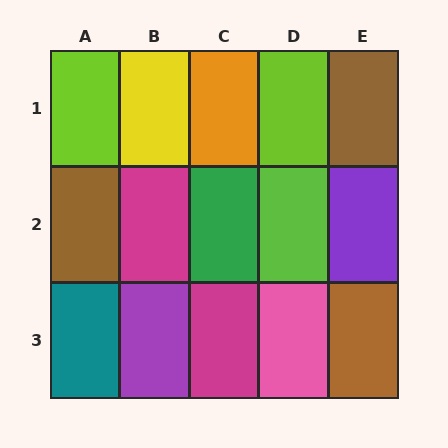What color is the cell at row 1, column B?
Yellow.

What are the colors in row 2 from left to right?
Brown, magenta, green, lime, purple.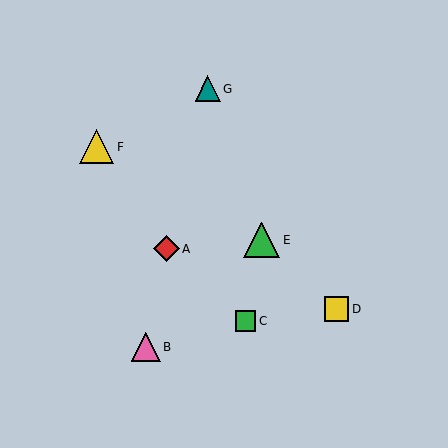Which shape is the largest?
The green triangle (labeled E) is the largest.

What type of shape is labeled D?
Shape D is a yellow square.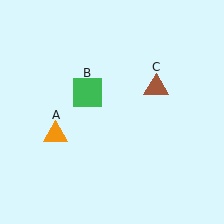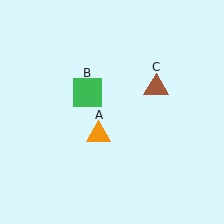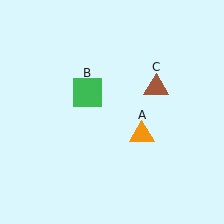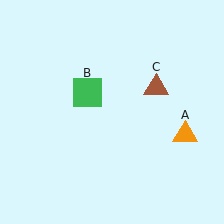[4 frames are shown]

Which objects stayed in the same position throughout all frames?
Green square (object B) and brown triangle (object C) remained stationary.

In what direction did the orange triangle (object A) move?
The orange triangle (object A) moved right.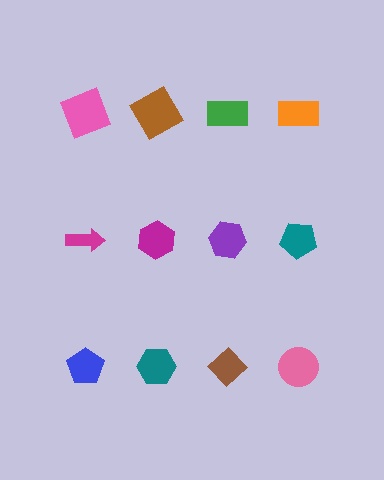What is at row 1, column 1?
A pink square.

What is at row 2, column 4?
A teal pentagon.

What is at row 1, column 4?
An orange rectangle.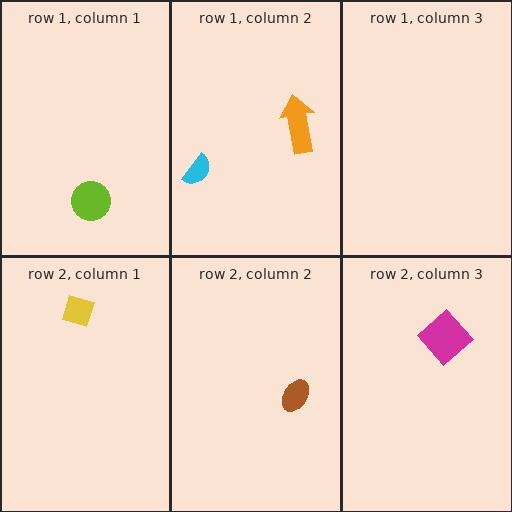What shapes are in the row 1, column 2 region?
The cyan semicircle, the orange arrow.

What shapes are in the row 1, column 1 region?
The lime circle.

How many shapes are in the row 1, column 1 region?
1.